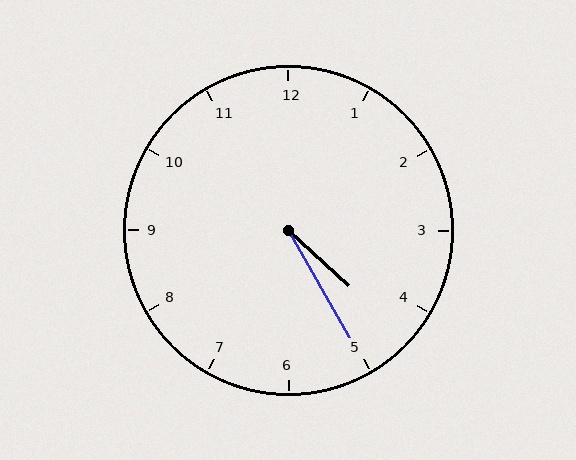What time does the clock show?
4:25.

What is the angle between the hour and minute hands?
Approximately 18 degrees.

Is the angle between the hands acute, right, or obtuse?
It is acute.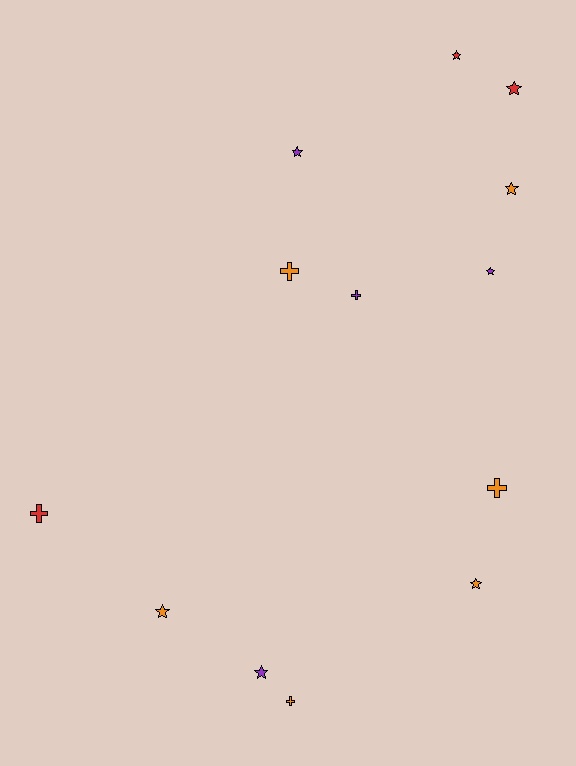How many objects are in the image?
There are 13 objects.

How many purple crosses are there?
There is 1 purple cross.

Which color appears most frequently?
Orange, with 6 objects.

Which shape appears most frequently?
Star, with 8 objects.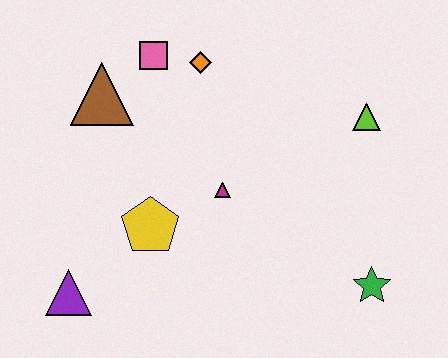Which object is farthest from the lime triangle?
The purple triangle is farthest from the lime triangle.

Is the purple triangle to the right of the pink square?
No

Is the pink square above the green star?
Yes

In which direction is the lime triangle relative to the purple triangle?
The lime triangle is to the right of the purple triangle.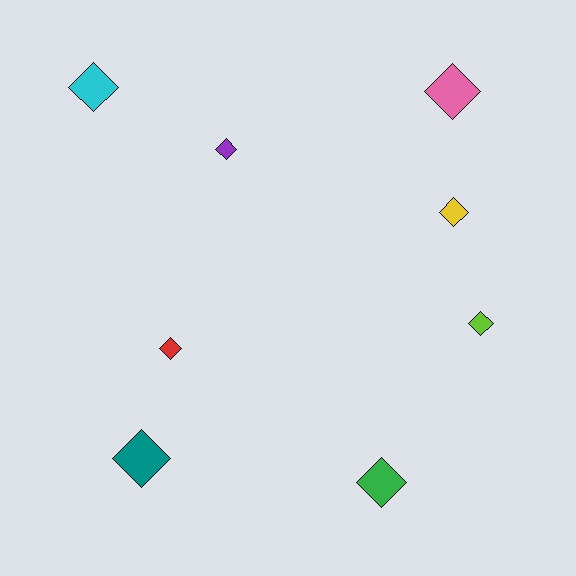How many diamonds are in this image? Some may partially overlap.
There are 8 diamonds.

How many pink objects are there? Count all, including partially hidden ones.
There is 1 pink object.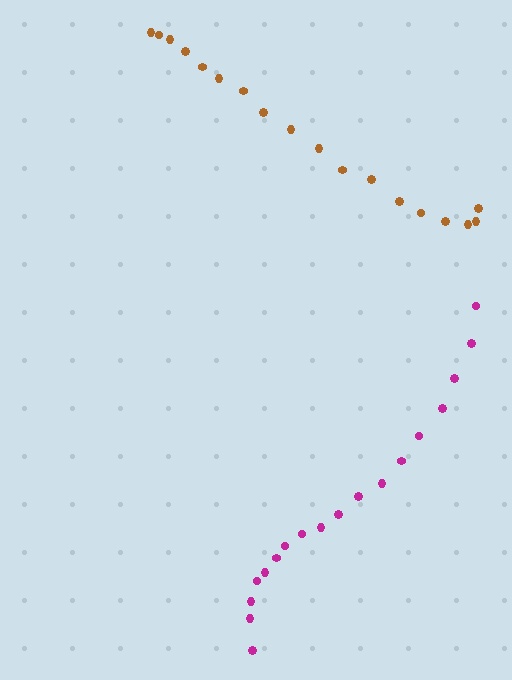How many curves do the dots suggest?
There are 2 distinct paths.